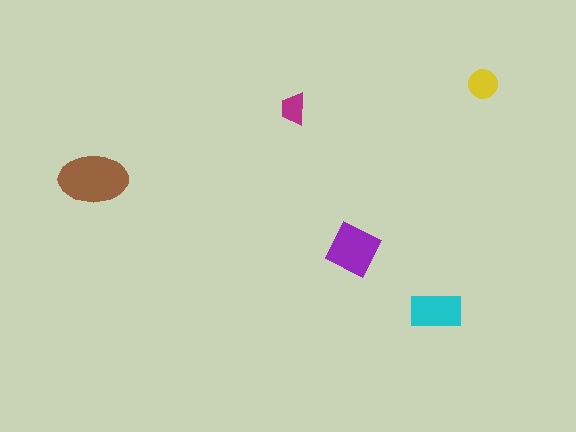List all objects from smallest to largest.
The magenta trapezoid, the yellow circle, the cyan rectangle, the purple diamond, the brown ellipse.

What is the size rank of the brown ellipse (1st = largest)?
1st.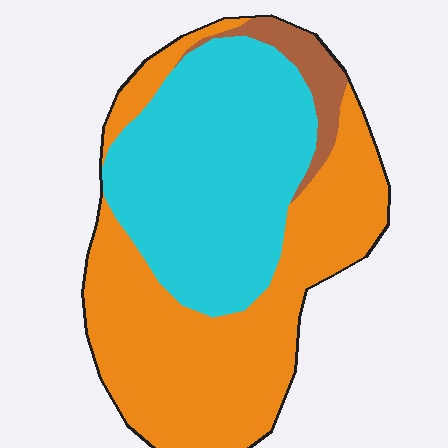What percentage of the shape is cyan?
Cyan takes up about two fifths (2/5) of the shape.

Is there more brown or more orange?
Orange.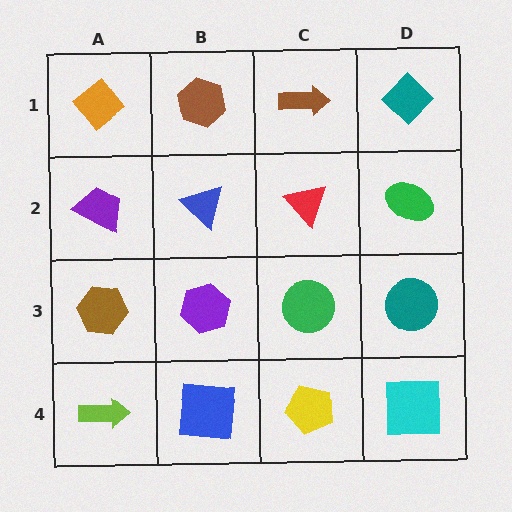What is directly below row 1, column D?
A green ellipse.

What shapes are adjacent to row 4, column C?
A green circle (row 3, column C), a blue square (row 4, column B), a cyan square (row 4, column D).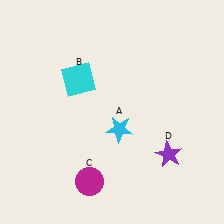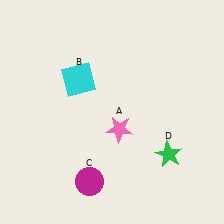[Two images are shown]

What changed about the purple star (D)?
In Image 1, D is purple. In Image 2, it changed to green.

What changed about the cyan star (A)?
In Image 1, A is cyan. In Image 2, it changed to pink.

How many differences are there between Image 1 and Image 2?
There are 2 differences between the two images.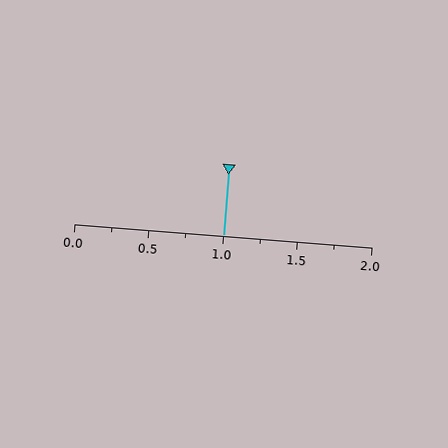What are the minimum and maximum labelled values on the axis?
The axis runs from 0.0 to 2.0.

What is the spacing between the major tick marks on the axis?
The major ticks are spaced 0.5 apart.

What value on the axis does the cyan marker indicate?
The marker indicates approximately 1.